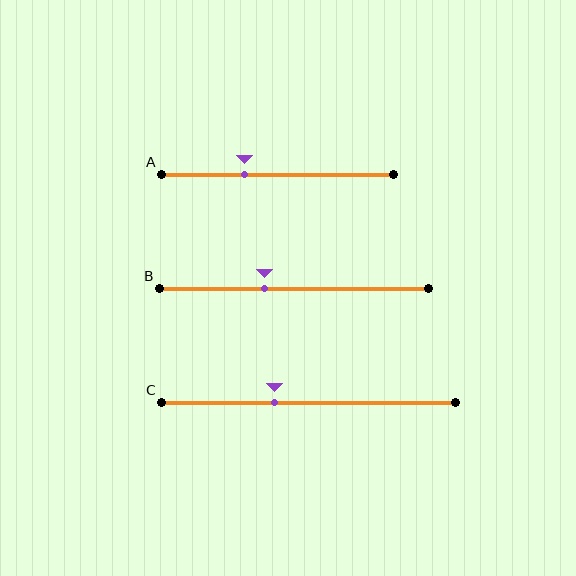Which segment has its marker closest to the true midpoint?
Segment B has its marker closest to the true midpoint.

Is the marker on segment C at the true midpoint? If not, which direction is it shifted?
No, the marker on segment C is shifted to the left by about 11% of the segment length.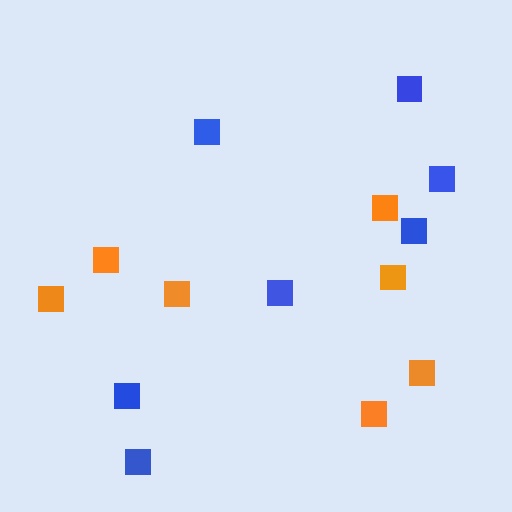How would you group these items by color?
There are 2 groups: one group of blue squares (7) and one group of orange squares (7).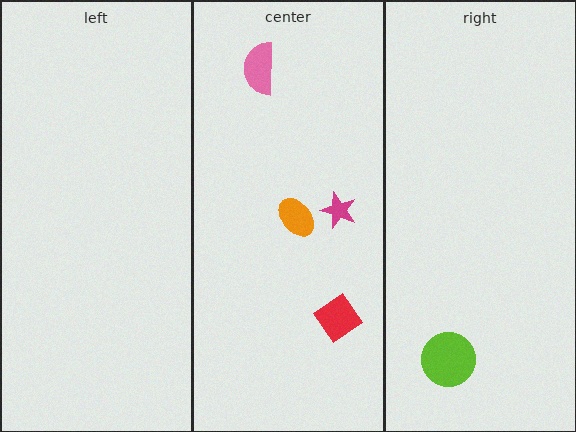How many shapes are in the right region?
1.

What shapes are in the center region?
The pink semicircle, the magenta star, the orange ellipse, the red diamond.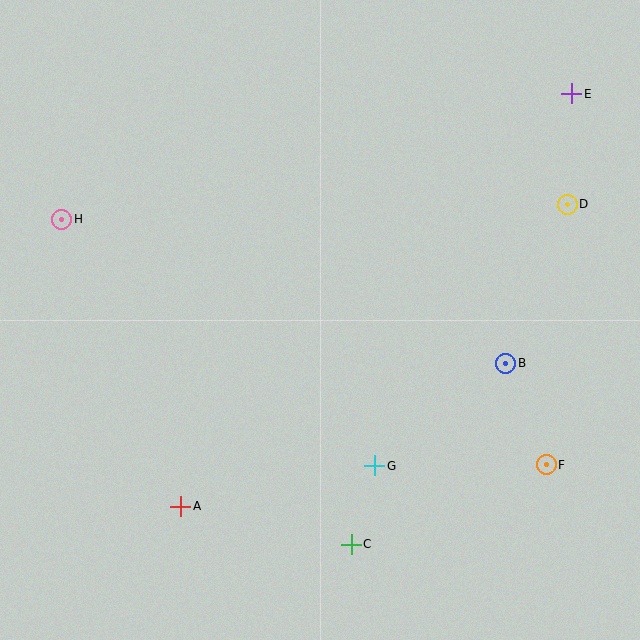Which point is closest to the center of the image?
Point G at (375, 466) is closest to the center.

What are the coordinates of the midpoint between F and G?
The midpoint between F and G is at (461, 465).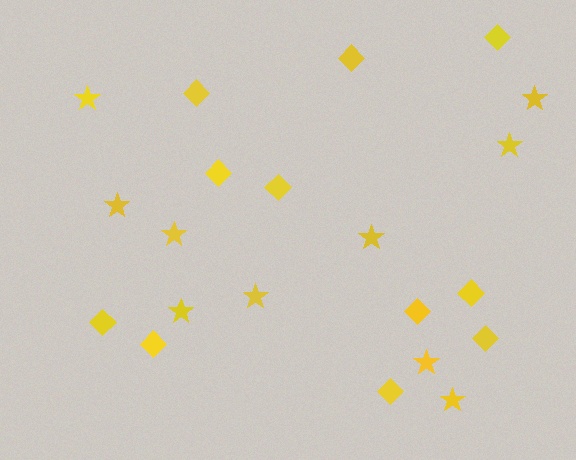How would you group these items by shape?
There are 2 groups: one group of stars (10) and one group of diamonds (11).